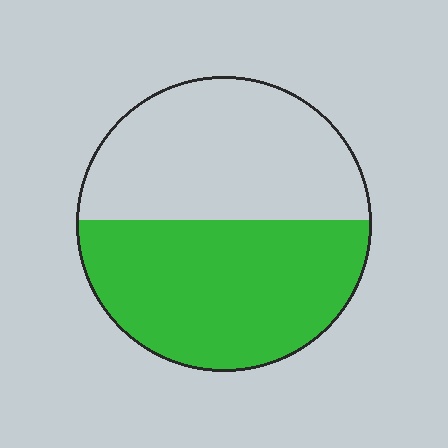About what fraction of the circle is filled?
About one half (1/2).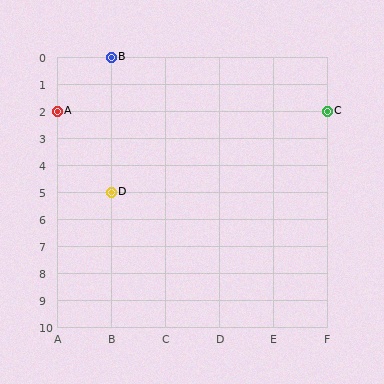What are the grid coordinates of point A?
Point A is at grid coordinates (A, 2).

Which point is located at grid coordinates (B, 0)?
Point B is at (B, 0).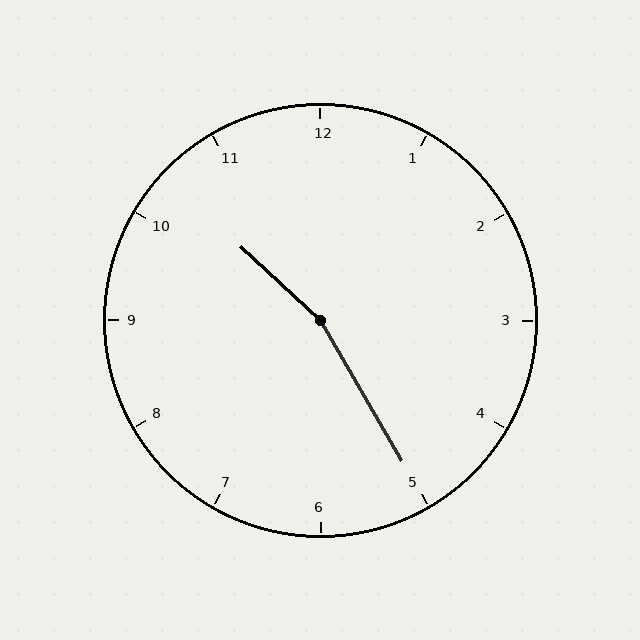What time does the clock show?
10:25.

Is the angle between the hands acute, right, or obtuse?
It is obtuse.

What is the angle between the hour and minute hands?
Approximately 162 degrees.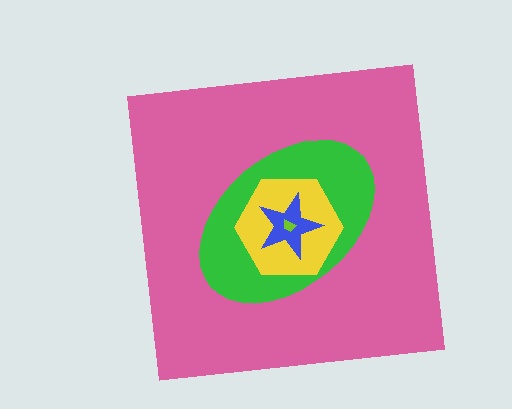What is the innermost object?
The lime trapezoid.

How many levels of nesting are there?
5.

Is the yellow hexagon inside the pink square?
Yes.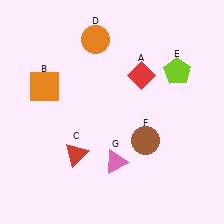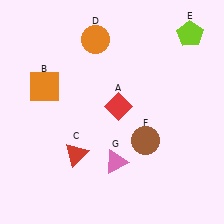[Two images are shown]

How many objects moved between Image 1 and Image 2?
2 objects moved between the two images.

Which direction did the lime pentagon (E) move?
The lime pentagon (E) moved up.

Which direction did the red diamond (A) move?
The red diamond (A) moved down.